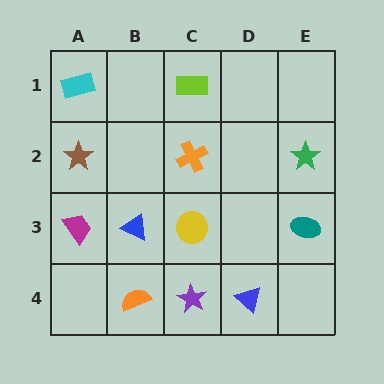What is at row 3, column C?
A yellow circle.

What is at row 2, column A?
A brown star.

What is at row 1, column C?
A lime rectangle.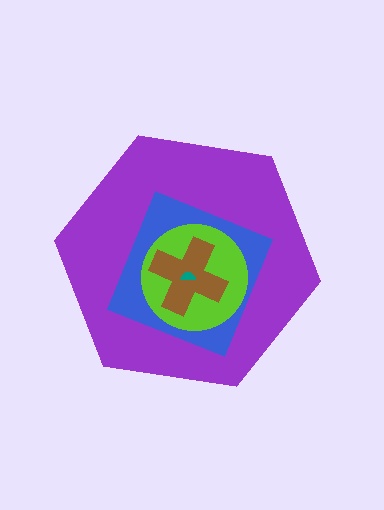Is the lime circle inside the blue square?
Yes.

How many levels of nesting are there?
5.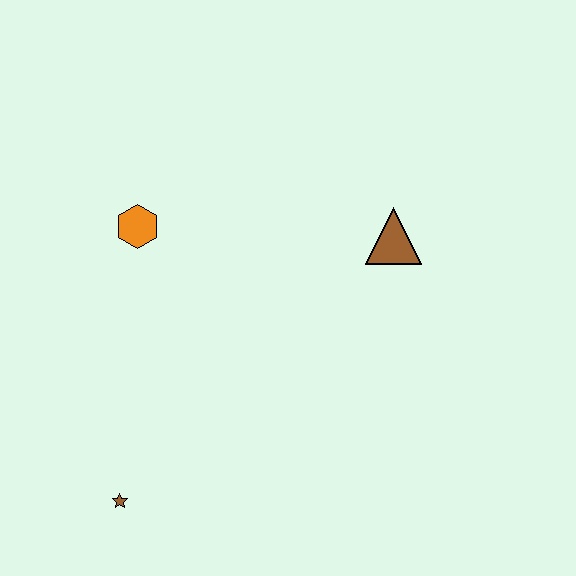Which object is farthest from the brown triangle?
The brown star is farthest from the brown triangle.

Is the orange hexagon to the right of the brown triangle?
No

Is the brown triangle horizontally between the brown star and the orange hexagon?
No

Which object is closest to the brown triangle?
The orange hexagon is closest to the brown triangle.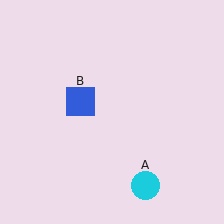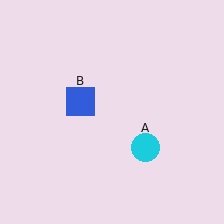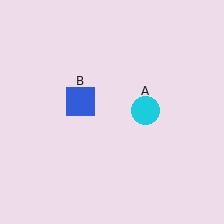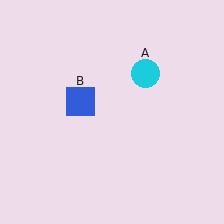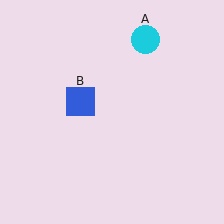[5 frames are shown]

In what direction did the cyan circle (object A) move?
The cyan circle (object A) moved up.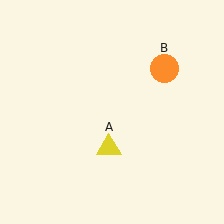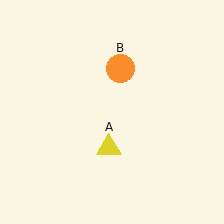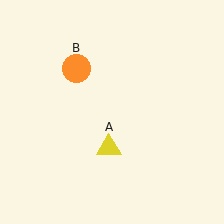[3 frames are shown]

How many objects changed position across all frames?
1 object changed position: orange circle (object B).